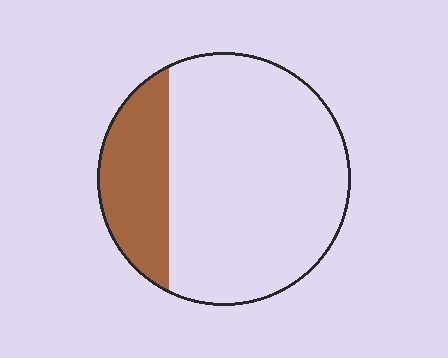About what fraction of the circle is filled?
About one quarter (1/4).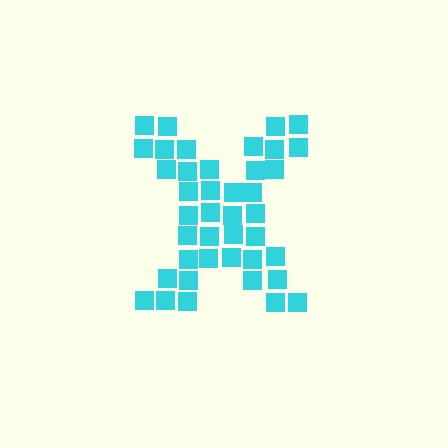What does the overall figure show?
The overall figure shows the letter X.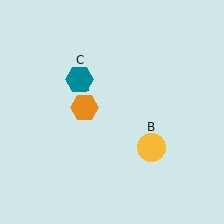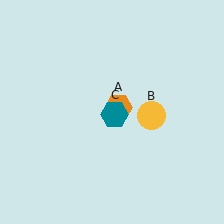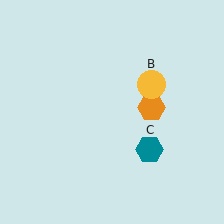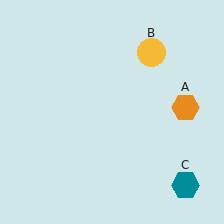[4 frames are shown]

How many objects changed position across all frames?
3 objects changed position: orange hexagon (object A), yellow circle (object B), teal hexagon (object C).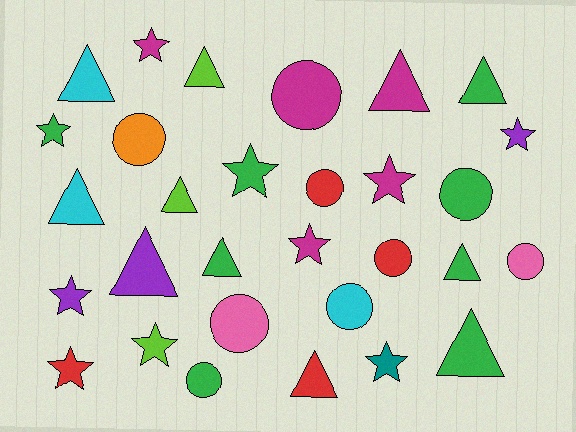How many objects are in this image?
There are 30 objects.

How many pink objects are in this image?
There are 2 pink objects.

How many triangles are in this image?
There are 11 triangles.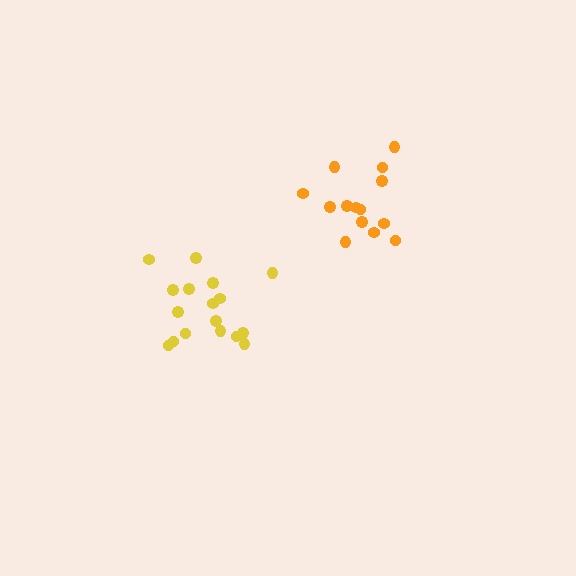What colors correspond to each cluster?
The clusters are colored: orange, yellow.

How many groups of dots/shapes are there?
There are 2 groups.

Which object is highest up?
The orange cluster is topmost.